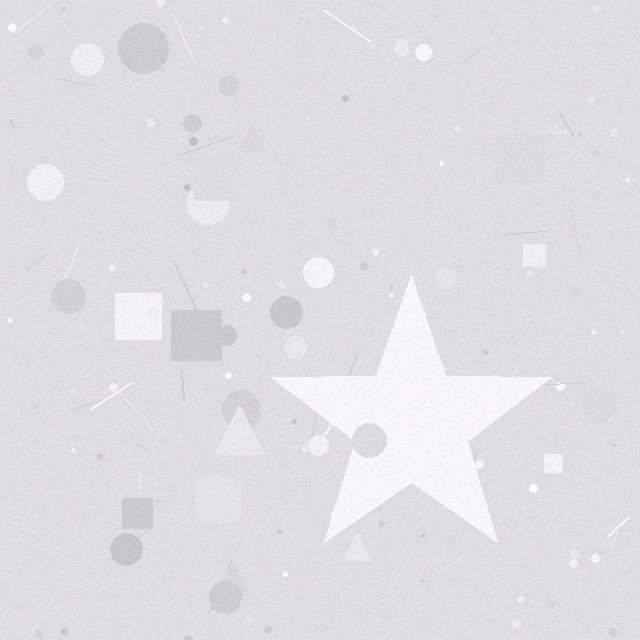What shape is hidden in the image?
A star is hidden in the image.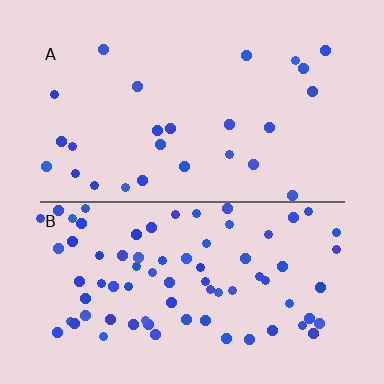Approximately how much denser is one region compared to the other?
Approximately 3.0× — region B over region A.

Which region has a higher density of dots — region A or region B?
B (the bottom).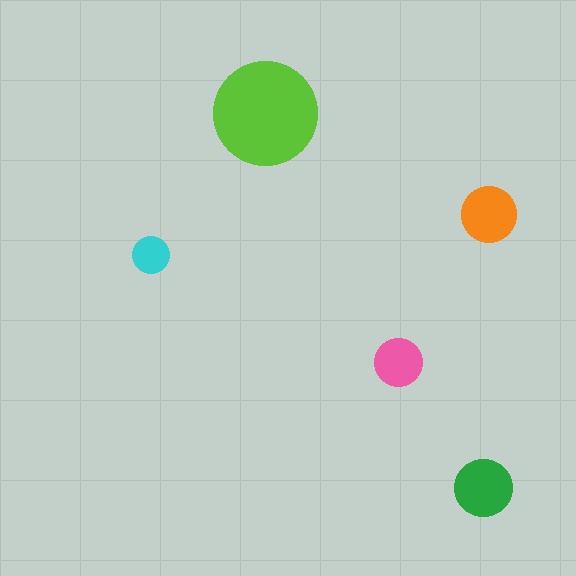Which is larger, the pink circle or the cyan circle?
The pink one.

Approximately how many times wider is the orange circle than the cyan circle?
About 1.5 times wider.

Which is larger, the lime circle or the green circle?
The lime one.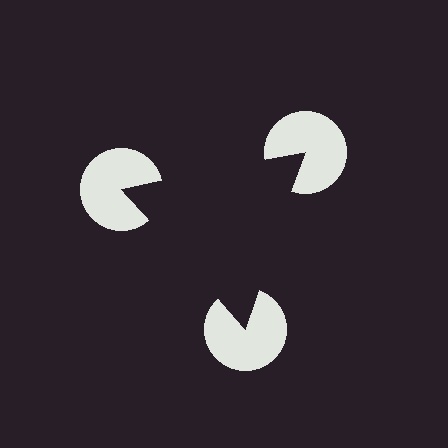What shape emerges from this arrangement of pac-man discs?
An illusory triangle — its edges are inferred from the aligned wedge cuts in the pac-man discs, not physically drawn.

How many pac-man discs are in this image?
There are 3 — one at each vertex of the illusory triangle.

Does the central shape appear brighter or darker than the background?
It typically appears slightly darker than the background, even though no actual brightness change is drawn.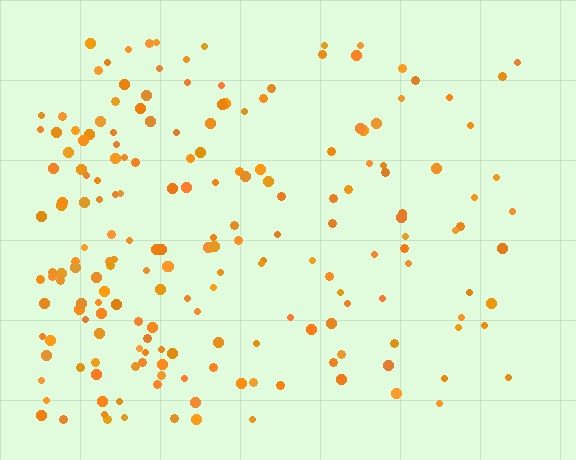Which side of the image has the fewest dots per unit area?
The right.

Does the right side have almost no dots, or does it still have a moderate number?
Still a moderate number, just noticeably fewer than the left.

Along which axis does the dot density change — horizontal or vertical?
Horizontal.